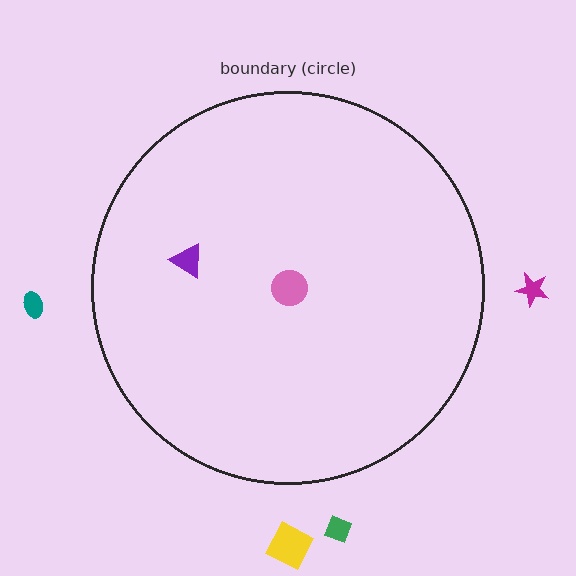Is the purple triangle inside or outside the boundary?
Inside.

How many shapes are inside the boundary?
2 inside, 4 outside.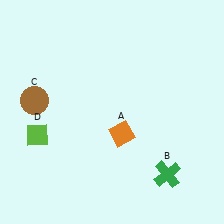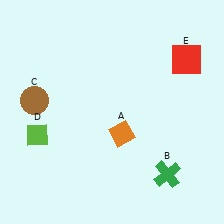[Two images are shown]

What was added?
A red square (E) was added in Image 2.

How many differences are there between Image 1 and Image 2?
There is 1 difference between the two images.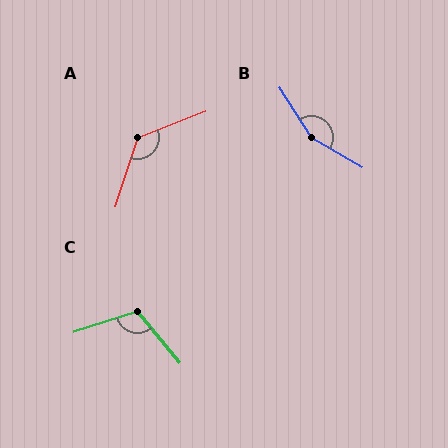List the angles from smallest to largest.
C (112°), A (129°), B (153°).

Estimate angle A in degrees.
Approximately 129 degrees.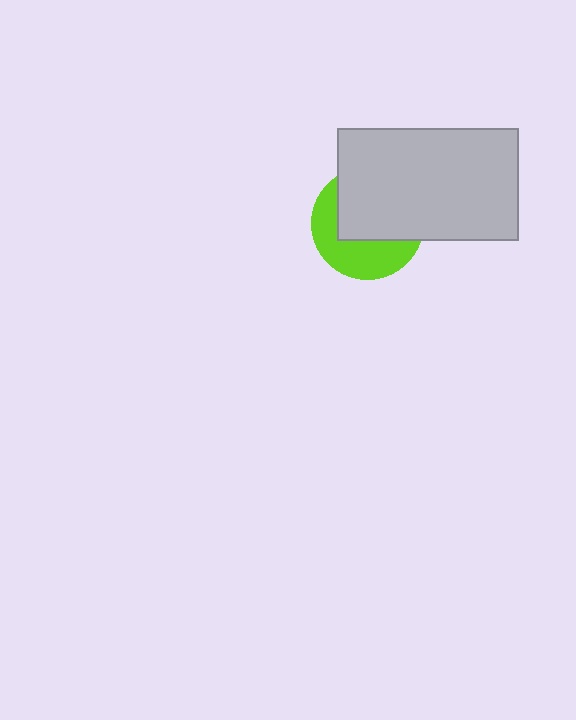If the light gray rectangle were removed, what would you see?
You would see the complete lime circle.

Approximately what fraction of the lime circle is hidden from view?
Roughly 56% of the lime circle is hidden behind the light gray rectangle.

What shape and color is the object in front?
The object in front is a light gray rectangle.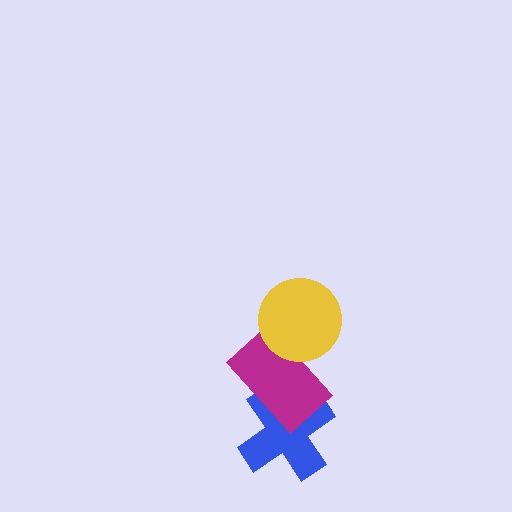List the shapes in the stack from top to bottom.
From top to bottom: the yellow circle, the magenta rectangle, the blue cross.